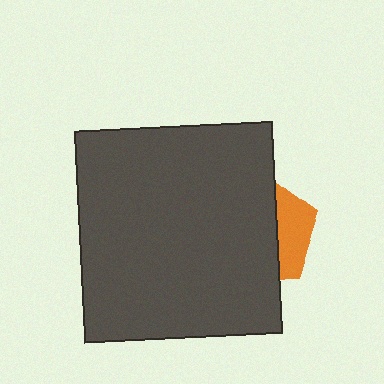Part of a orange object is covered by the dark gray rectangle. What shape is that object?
It is a pentagon.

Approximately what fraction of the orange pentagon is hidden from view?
Roughly 68% of the orange pentagon is hidden behind the dark gray rectangle.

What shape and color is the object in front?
The object in front is a dark gray rectangle.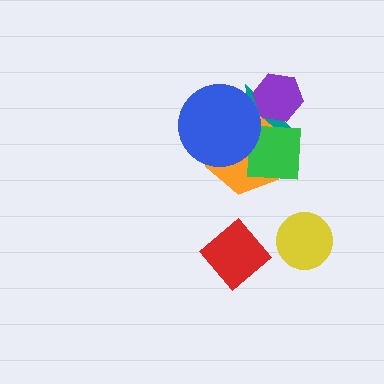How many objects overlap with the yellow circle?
0 objects overlap with the yellow circle.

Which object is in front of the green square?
The blue circle is in front of the green square.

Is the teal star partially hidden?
Yes, it is partially covered by another shape.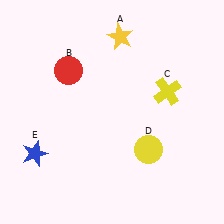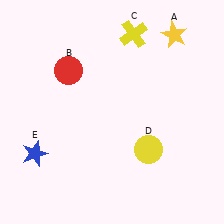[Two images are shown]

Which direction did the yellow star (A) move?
The yellow star (A) moved right.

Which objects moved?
The objects that moved are: the yellow star (A), the yellow cross (C).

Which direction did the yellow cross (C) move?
The yellow cross (C) moved up.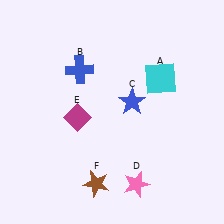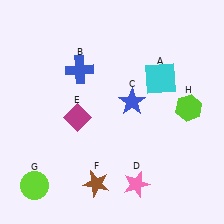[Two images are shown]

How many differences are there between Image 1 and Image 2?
There are 2 differences between the two images.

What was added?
A lime circle (G), a lime hexagon (H) were added in Image 2.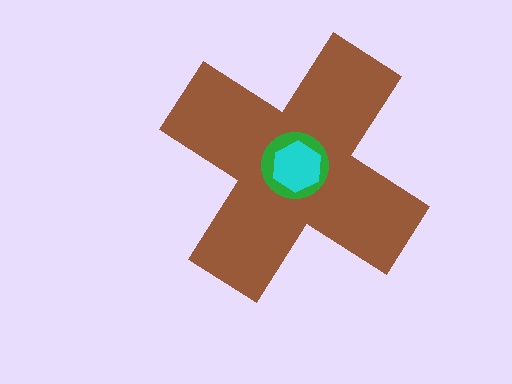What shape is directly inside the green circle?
The cyan hexagon.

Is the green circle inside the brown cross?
Yes.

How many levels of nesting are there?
3.